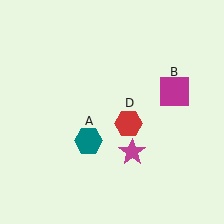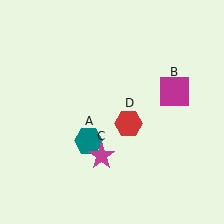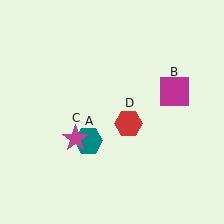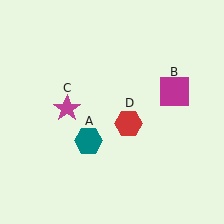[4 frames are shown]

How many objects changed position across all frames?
1 object changed position: magenta star (object C).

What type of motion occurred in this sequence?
The magenta star (object C) rotated clockwise around the center of the scene.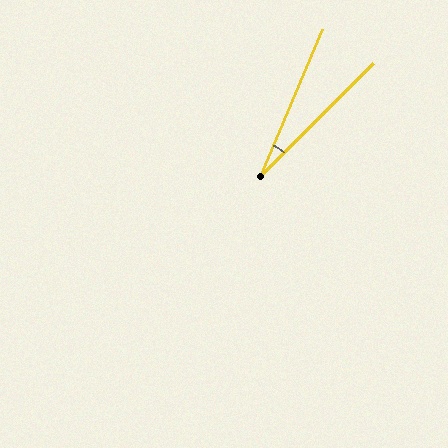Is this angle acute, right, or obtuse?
It is acute.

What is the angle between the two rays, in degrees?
Approximately 22 degrees.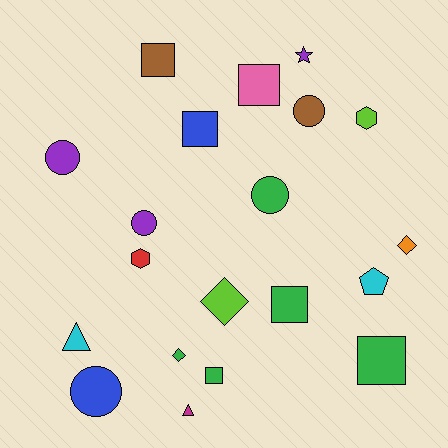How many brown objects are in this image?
There are 2 brown objects.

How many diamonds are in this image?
There are 3 diamonds.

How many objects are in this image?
There are 20 objects.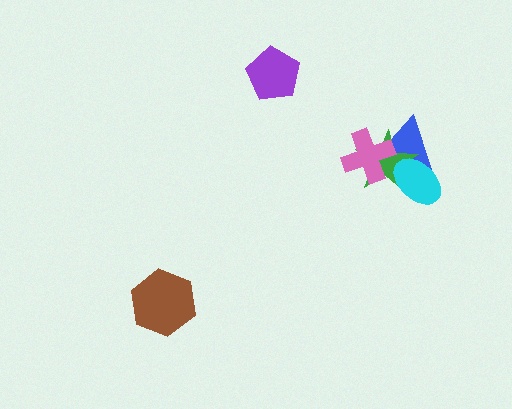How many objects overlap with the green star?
3 objects overlap with the green star.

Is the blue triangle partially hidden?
Yes, it is partially covered by another shape.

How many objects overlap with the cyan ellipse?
2 objects overlap with the cyan ellipse.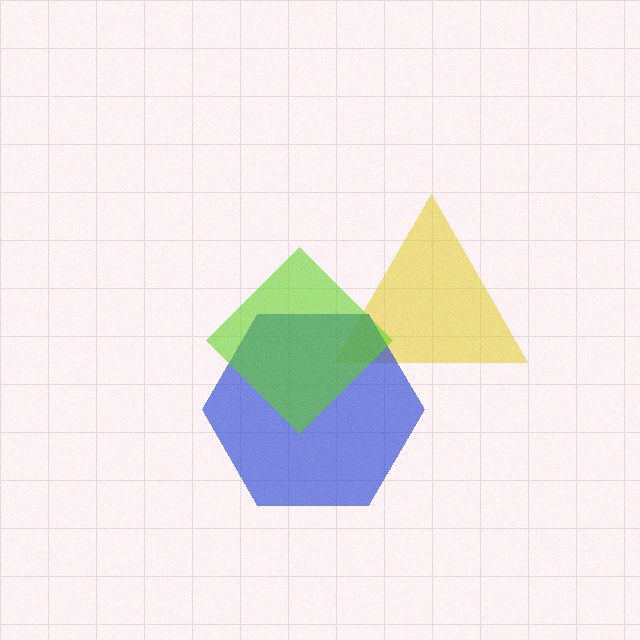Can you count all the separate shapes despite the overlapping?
Yes, there are 3 separate shapes.